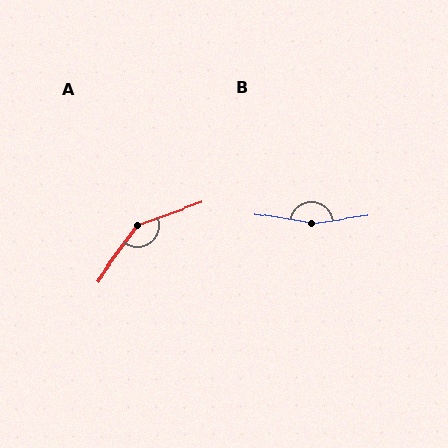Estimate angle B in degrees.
Approximately 163 degrees.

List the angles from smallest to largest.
A (146°), B (163°).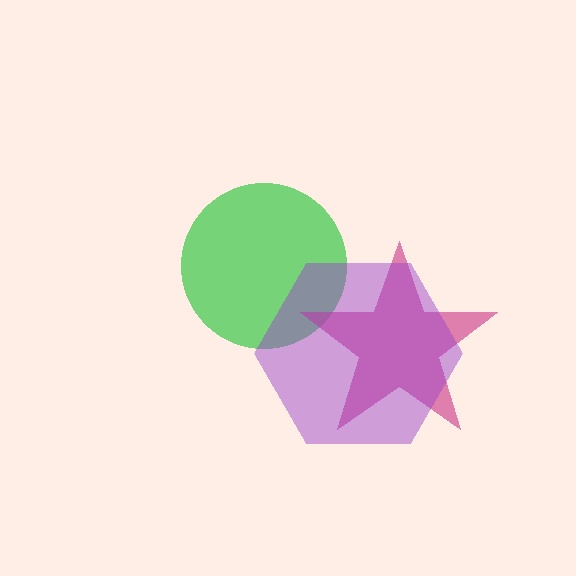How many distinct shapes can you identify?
There are 3 distinct shapes: a green circle, a magenta star, a purple hexagon.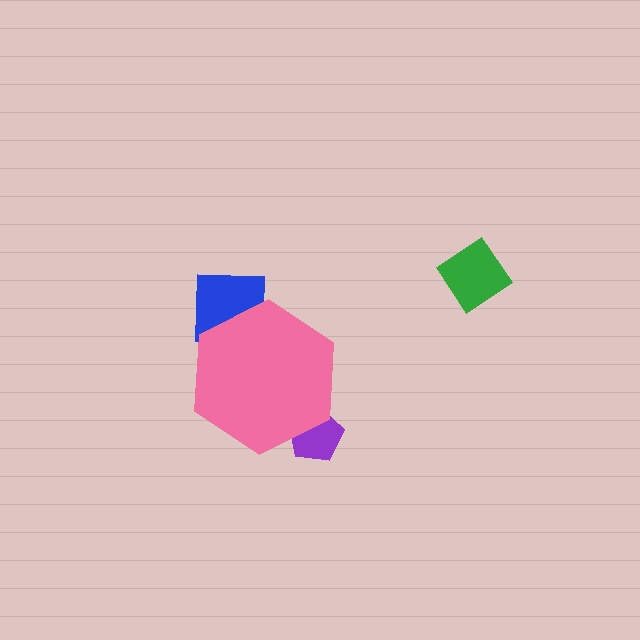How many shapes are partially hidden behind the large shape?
2 shapes are partially hidden.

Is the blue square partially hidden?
Yes, the blue square is partially hidden behind the pink hexagon.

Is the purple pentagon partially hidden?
Yes, the purple pentagon is partially hidden behind the pink hexagon.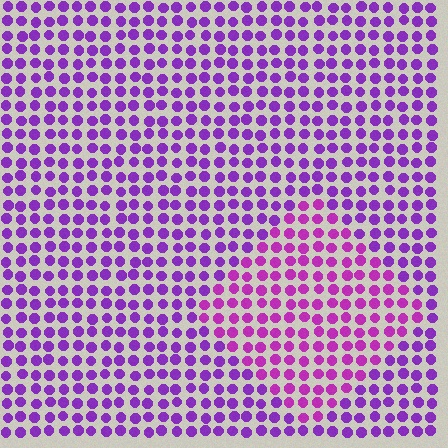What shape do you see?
I see a diamond.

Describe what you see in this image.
The image is filled with small purple elements in a uniform arrangement. A diamond-shaped region is visible where the elements are tinted to a slightly different hue, forming a subtle color boundary.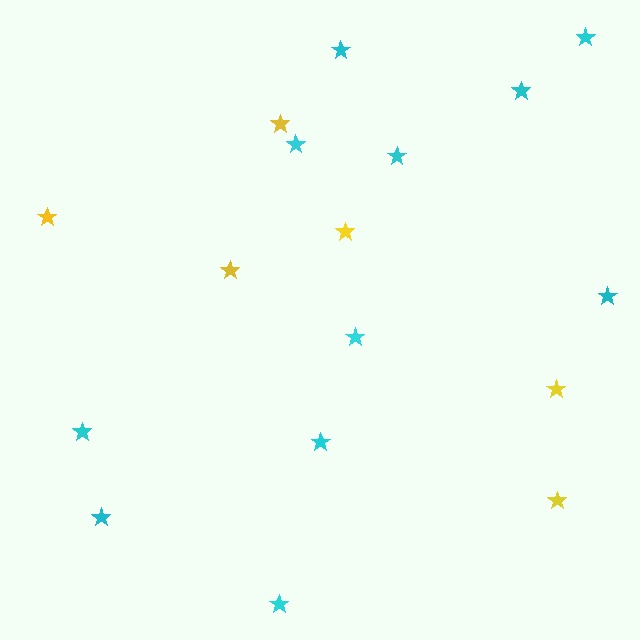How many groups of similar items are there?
There are 2 groups: one group of cyan stars (11) and one group of yellow stars (6).